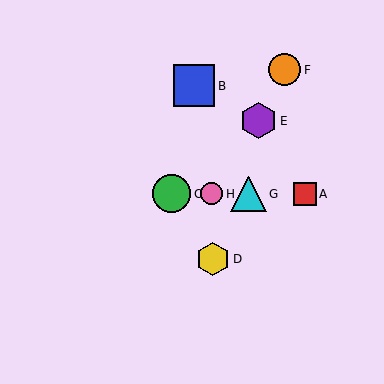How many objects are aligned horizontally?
4 objects (A, C, G, H) are aligned horizontally.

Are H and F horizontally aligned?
No, H is at y≈194 and F is at y≈70.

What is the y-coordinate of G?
Object G is at y≈194.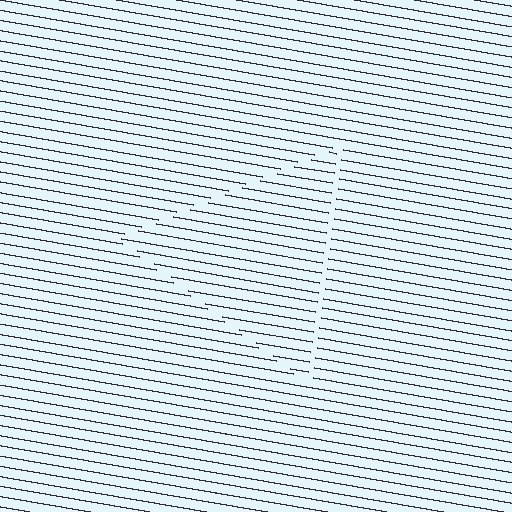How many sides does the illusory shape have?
3 sides — the line-ends trace a triangle.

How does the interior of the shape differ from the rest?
The interior of the shape contains the same grating, shifted by half a period — the contour is defined by the phase discontinuity where line-ends from the inner and outer gratings abut.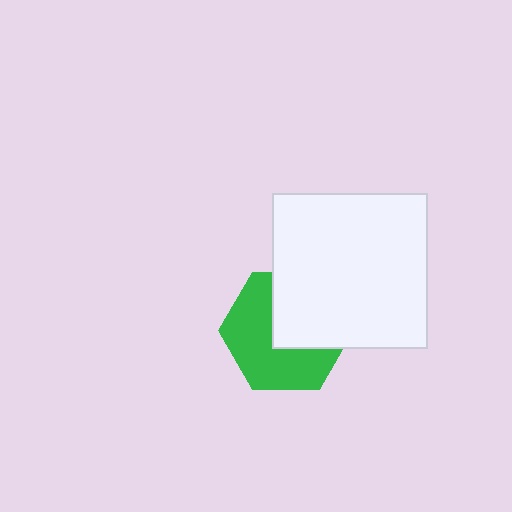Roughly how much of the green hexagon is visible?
About half of it is visible (roughly 56%).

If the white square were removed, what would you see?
You would see the complete green hexagon.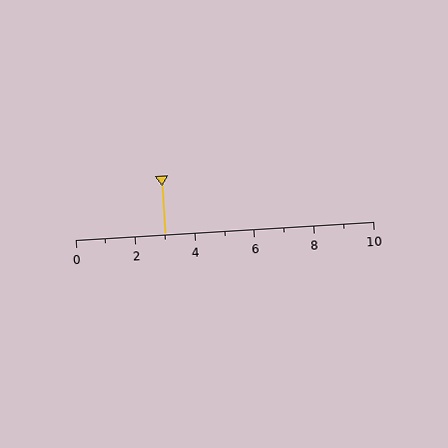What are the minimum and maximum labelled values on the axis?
The axis runs from 0 to 10.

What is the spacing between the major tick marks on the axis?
The major ticks are spaced 2 apart.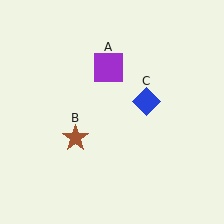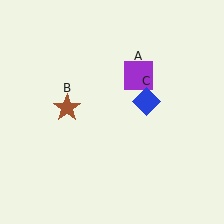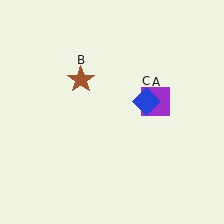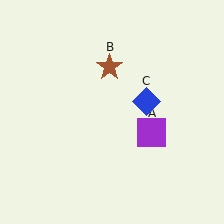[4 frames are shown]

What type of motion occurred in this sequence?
The purple square (object A), brown star (object B) rotated clockwise around the center of the scene.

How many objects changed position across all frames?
2 objects changed position: purple square (object A), brown star (object B).